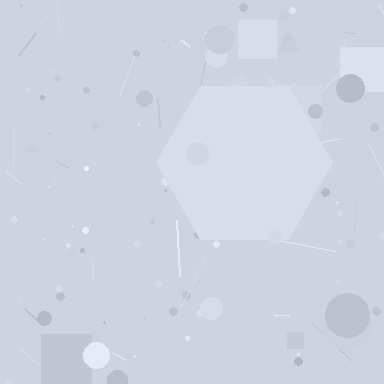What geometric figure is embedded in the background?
A hexagon is embedded in the background.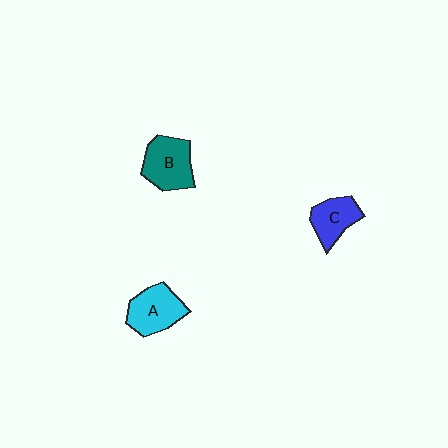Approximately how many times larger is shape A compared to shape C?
Approximately 1.3 times.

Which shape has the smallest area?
Shape C (blue).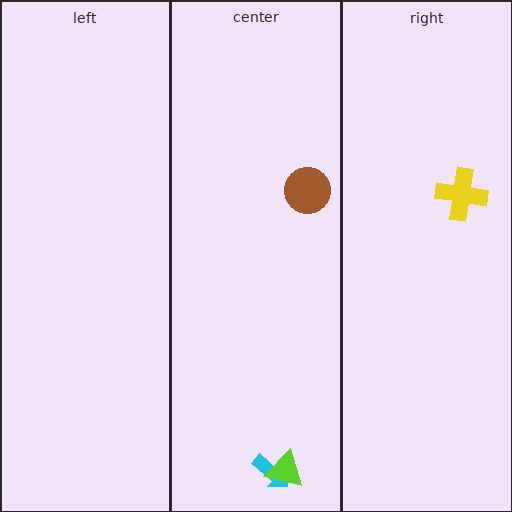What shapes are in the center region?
The cyan arrow, the lime triangle, the brown circle.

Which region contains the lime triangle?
The center region.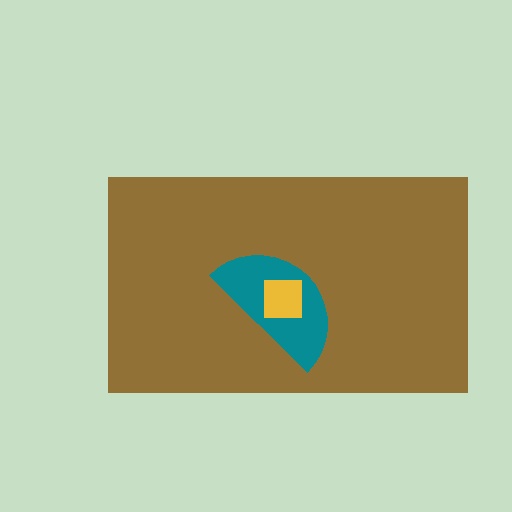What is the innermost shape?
The yellow square.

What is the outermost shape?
The brown rectangle.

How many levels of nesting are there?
3.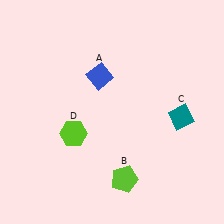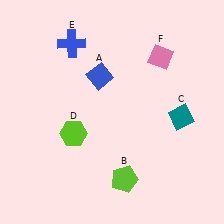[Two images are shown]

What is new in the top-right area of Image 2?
A pink diamond (F) was added in the top-right area of Image 2.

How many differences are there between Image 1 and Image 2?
There are 2 differences between the two images.